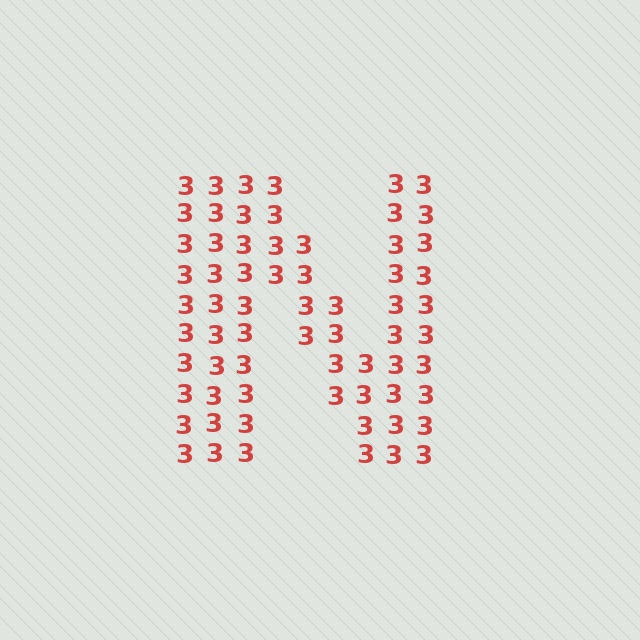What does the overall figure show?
The overall figure shows the letter N.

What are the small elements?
The small elements are digit 3's.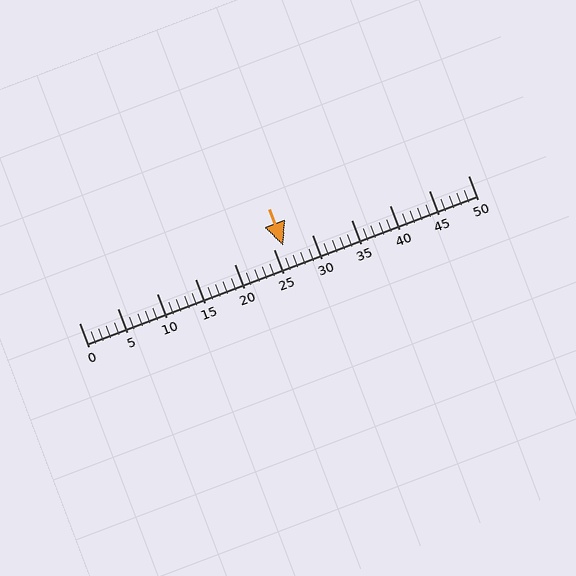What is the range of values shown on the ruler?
The ruler shows values from 0 to 50.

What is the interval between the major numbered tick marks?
The major tick marks are spaced 5 units apart.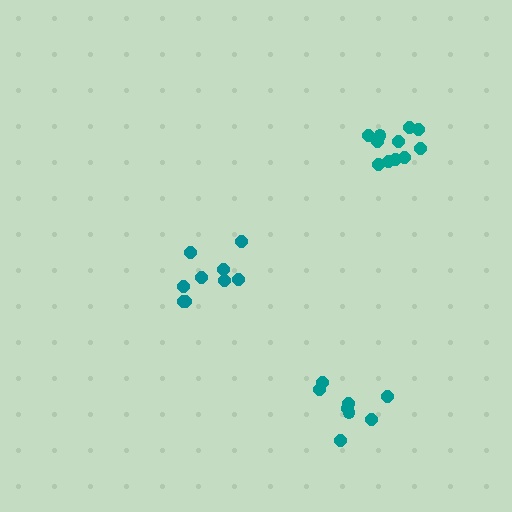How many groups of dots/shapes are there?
There are 3 groups.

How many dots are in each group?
Group 1: 9 dots, Group 2: 8 dots, Group 3: 11 dots (28 total).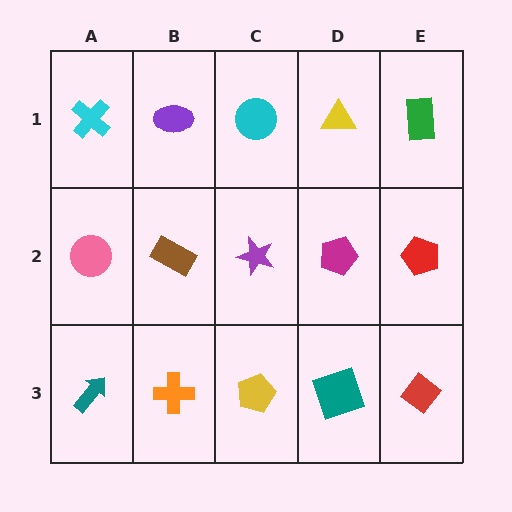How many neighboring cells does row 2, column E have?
3.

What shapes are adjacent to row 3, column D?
A magenta pentagon (row 2, column D), a yellow pentagon (row 3, column C), a red diamond (row 3, column E).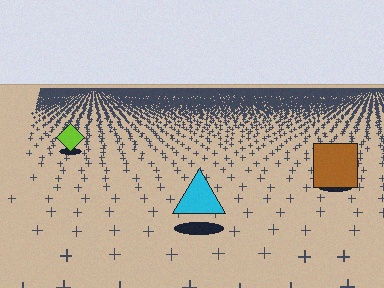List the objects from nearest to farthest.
From nearest to farthest: the cyan triangle, the brown square, the lime diamond.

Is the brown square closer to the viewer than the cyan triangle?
No. The cyan triangle is closer — you can tell from the texture gradient: the ground texture is coarser near it.